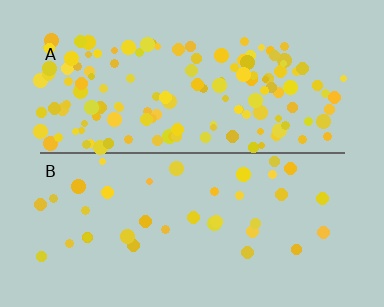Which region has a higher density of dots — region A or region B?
A (the top).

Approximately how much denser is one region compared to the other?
Approximately 4.0× — region A over region B.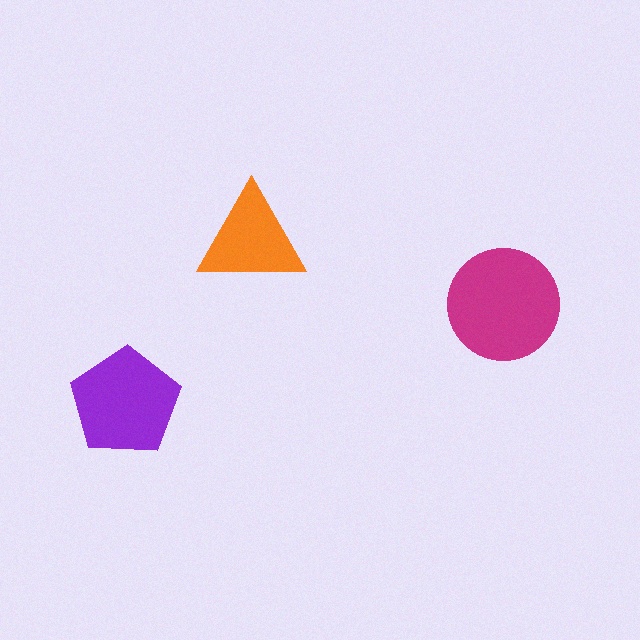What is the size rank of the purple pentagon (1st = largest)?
2nd.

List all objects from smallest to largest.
The orange triangle, the purple pentagon, the magenta circle.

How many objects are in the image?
There are 3 objects in the image.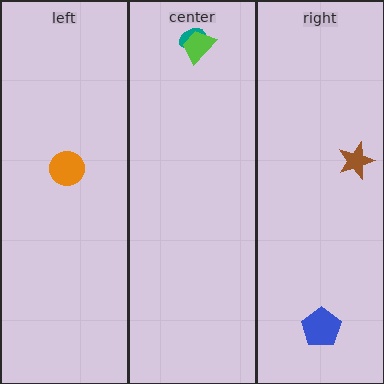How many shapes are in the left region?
1.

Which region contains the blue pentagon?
The right region.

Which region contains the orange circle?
The left region.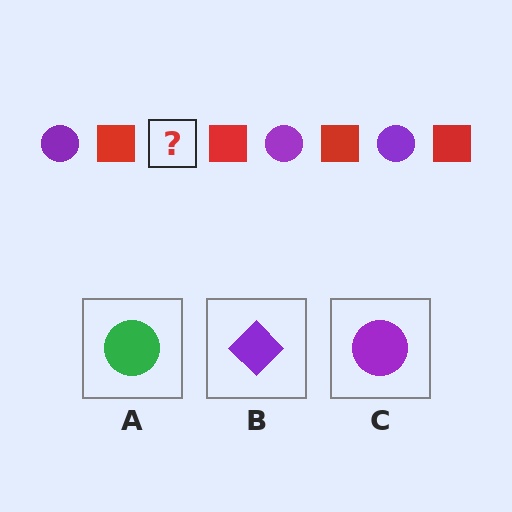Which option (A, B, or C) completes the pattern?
C.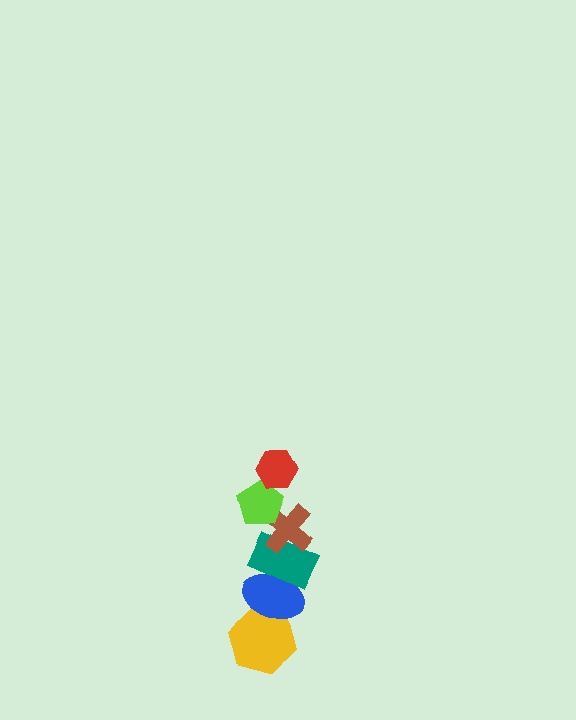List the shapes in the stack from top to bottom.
From top to bottom: the red hexagon, the lime pentagon, the brown cross, the teal rectangle, the blue ellipse, the yellow hexagon.